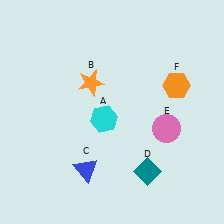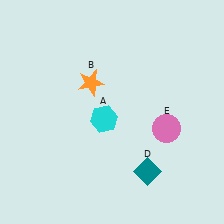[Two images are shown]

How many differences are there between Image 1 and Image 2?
There are 2 differences between the two images.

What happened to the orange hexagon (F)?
The orange hexagon (F) was removed in Image 2. It was in the top-right area of Image 1.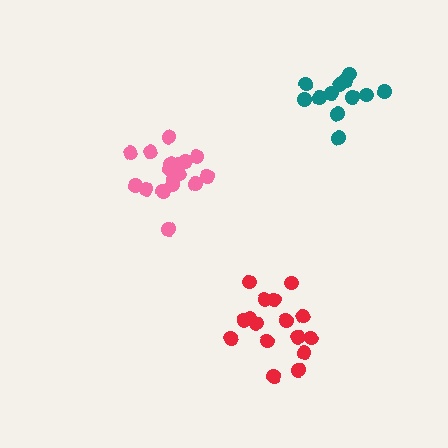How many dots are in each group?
Group 1: 18 dots, Group 2: 12 dots, Group 3: 16 dots (46 total).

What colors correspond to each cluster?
The clusters are colored: pink, teal, red.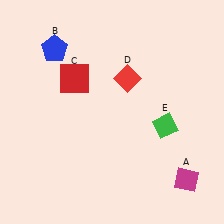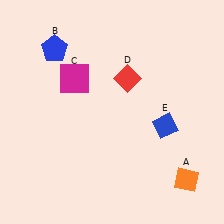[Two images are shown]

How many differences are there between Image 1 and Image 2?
There are 3 differences between the two images.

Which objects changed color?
A changed from magenta to orange. C changed from red to magenta. E changed from green to blue.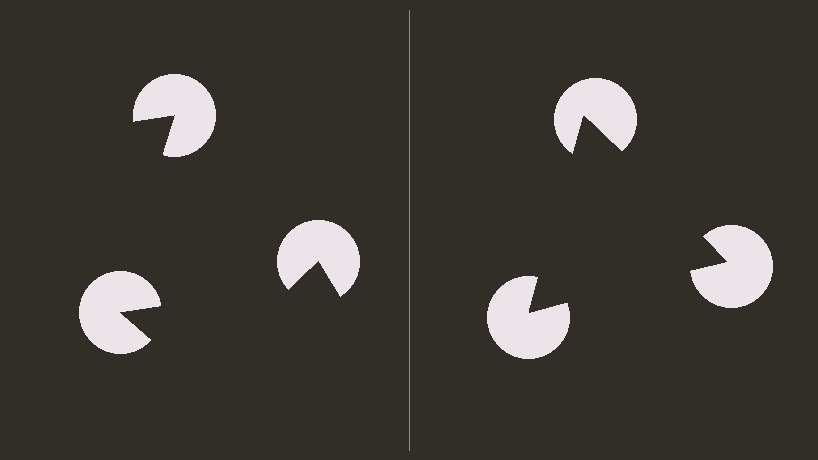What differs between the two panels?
The pac-man discs are positioned identically on both sides; only the wedge orientations differ. On the right they align to a triangle; on the left they are misaligned.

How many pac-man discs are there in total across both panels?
6 — 3 on each side.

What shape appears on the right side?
An illusory triangle.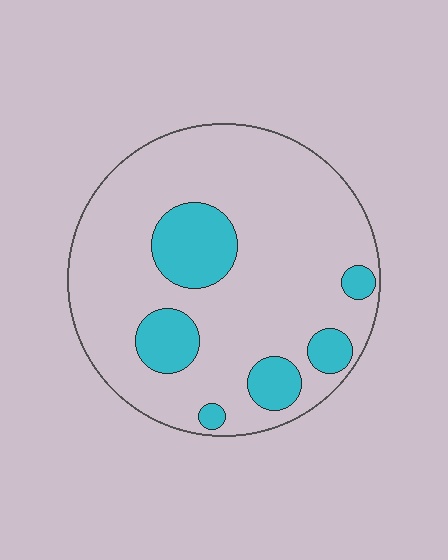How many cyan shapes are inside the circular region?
6.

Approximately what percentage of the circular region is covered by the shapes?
Approximately 20%.